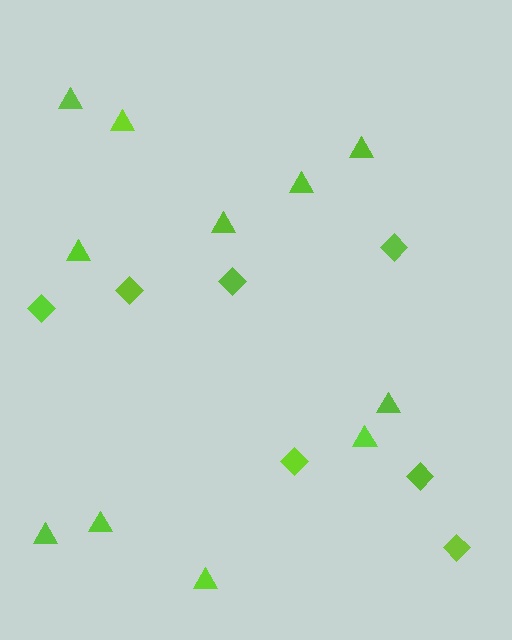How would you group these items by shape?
There are 2 groups: one group of triangles (11) and one group of diamonds (7).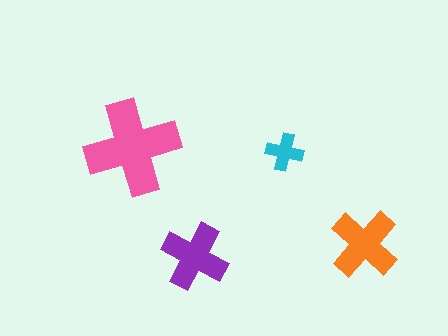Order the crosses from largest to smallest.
the pink one, the orange one, the purple one, the cyan one.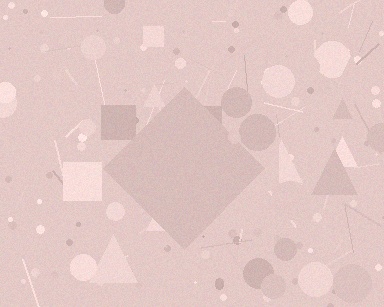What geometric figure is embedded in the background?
A diamond is embedded in the background.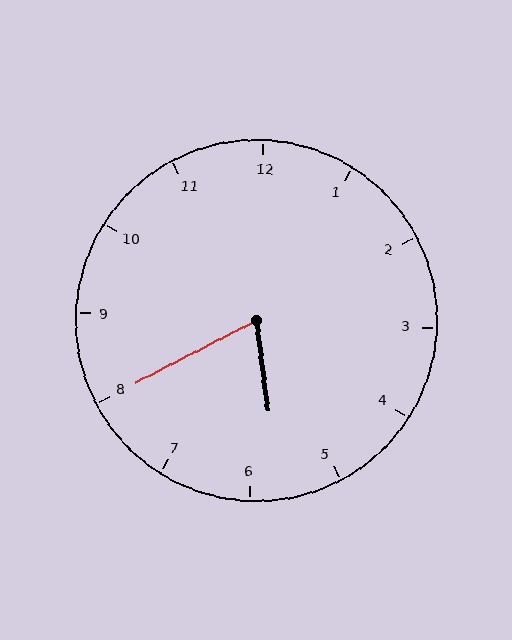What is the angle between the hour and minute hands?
Approximately 70 degrees.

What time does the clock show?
5:40.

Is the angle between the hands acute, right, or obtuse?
It is acute.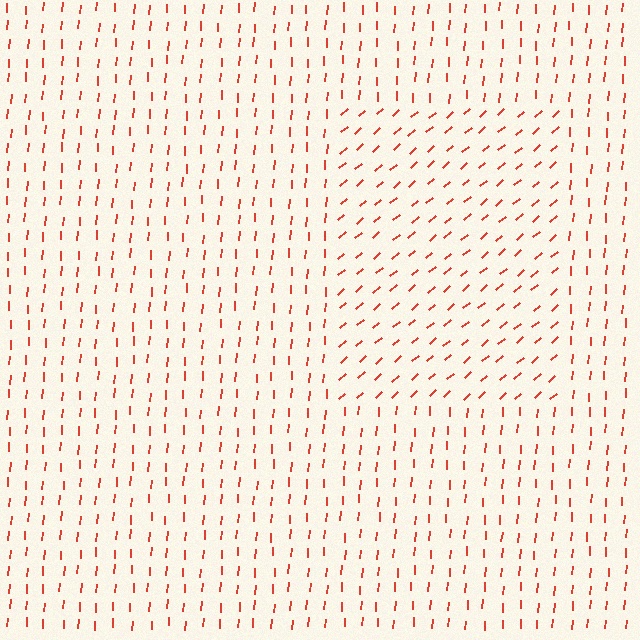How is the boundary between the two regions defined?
The boundary is defined purely by a change in line orientation (approximately 45 degrees difference). All lines are the same color and thickness.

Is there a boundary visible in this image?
Yes, there is a texture boundary formed by a change in line orientation.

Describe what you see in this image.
The image is filled with small red line segments. A rectangle region in the image has lines oriented differently from the surrounding lines, creating a visible texture boundary.